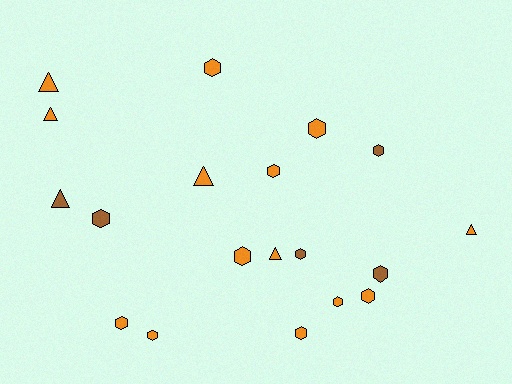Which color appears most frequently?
Orange, with 14 objects.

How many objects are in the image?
There are 19 objects.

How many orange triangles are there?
There are 5 orange triangles.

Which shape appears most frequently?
Hexagon, with 13 objects.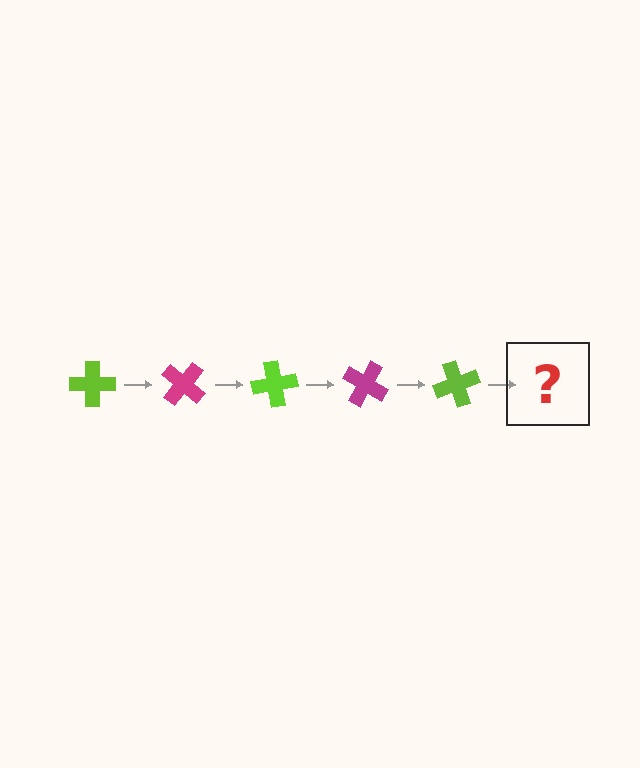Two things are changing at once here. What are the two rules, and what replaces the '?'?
The two rules are that it rotates 40 degrees each step and the color cycles through lime and magenta. The '?' should be a magenta cross, rotated 200 degrees from the start.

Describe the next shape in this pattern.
It should be a magenta cross, rotated 200 degrees from the start.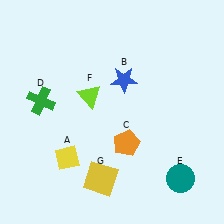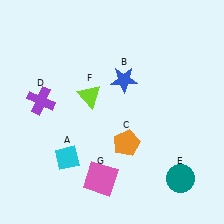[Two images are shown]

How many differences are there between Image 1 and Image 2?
There are 3 differences between the two images.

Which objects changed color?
A changed from yellow to cyan. D changed from green to purple. G changed from yellow to pink.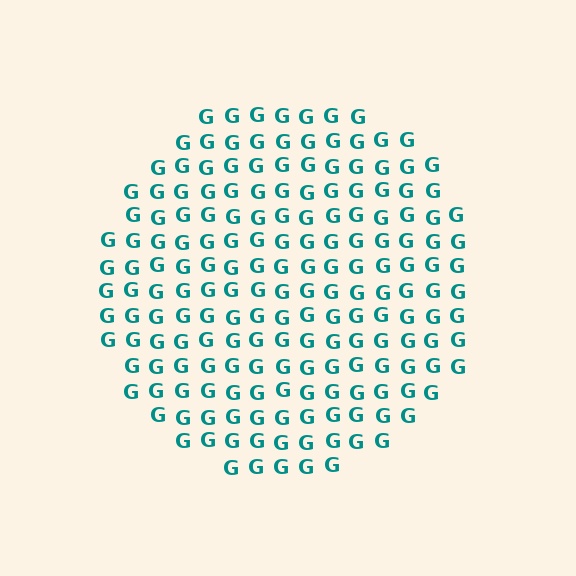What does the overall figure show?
The overall figure shows a circle.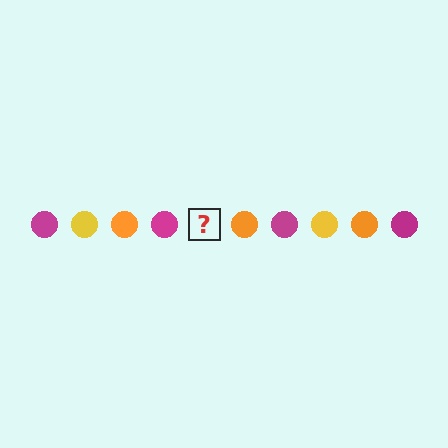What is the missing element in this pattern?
The missing element is a yellow circle.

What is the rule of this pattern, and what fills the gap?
The rule is that the pattern cycles through magenta, yellow, orange circles. The gap should be filled with a yellow circle.